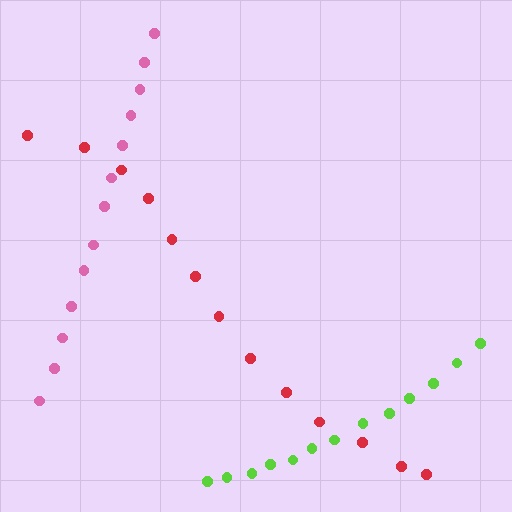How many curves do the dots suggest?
There are 3 distinct paths.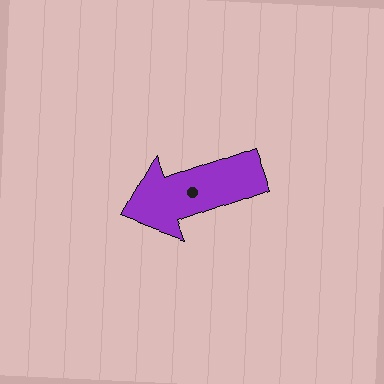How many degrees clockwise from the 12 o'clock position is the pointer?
Approximately 250 degrees.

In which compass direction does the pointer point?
West.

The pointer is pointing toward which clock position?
Roughly 8 o'clock.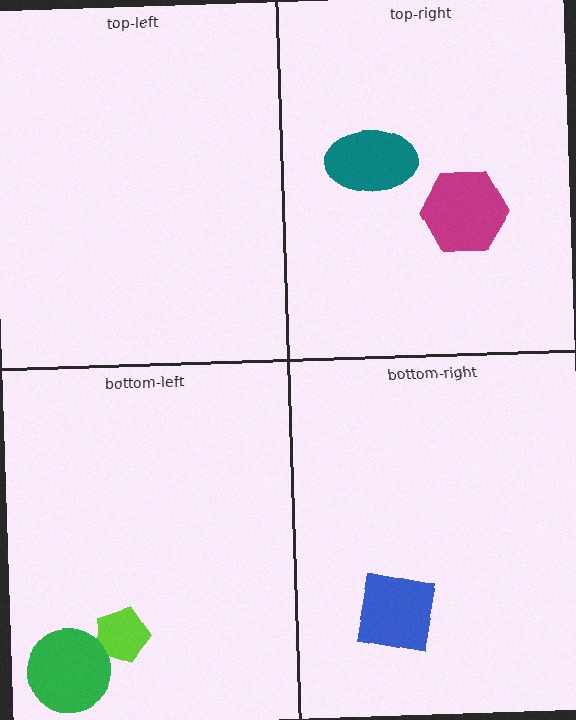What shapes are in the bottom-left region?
The lime pentagon, the green circle.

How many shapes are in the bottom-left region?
2.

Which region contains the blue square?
The bottom-right region.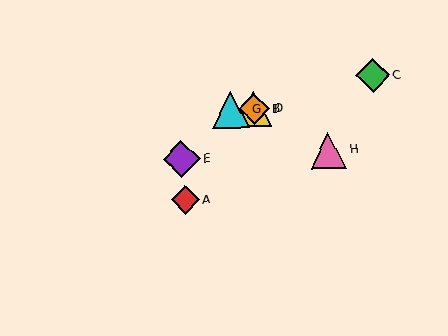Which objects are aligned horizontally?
Objects B, D, F, G are aligned horizontally.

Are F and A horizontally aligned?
No, F is at y≈109 and A is at y≈200.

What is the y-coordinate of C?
Object C is at y≈75.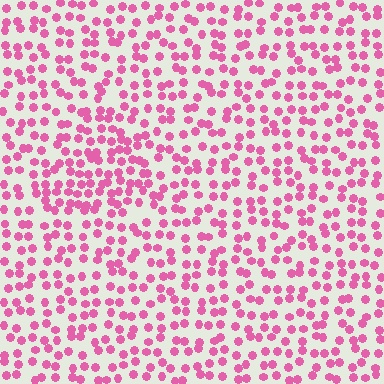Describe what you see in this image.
The image contains small pink elements arranged at two different densities. A triangle-shaped region is visible where the elements are more densely packed than the surrounding area.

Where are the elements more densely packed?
The elements are more densely packed inside the triangle boundary.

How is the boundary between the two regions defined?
The boundary is defined by a change in element density (approximately 1.5x ratio). All elements are the same color, size, and shape.